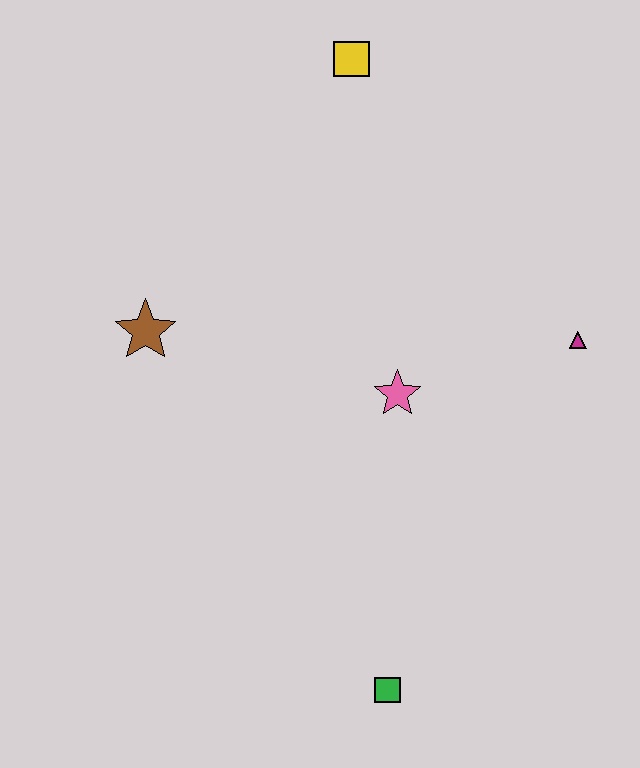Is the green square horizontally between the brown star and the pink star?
Yes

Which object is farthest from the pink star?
The yellow square is farthest from the pink star.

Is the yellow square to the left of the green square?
Yes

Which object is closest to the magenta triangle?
The pink star is closest to the magenta triangle.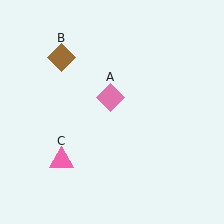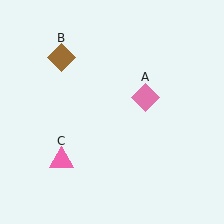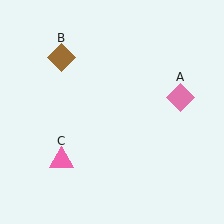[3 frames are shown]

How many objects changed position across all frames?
1 object changed position: pink diamond (object A).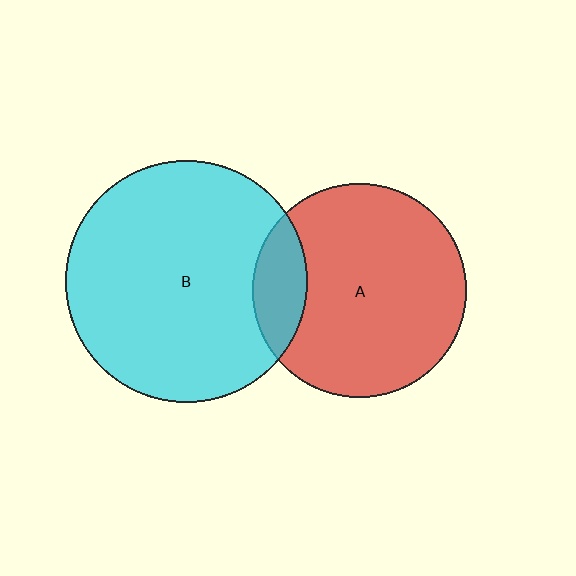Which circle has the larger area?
Circle B (cyan).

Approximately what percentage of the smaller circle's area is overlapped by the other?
Approximately 15%.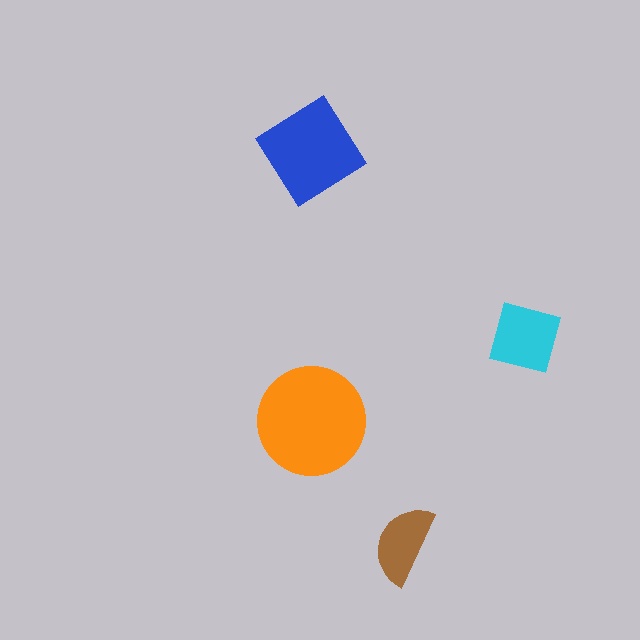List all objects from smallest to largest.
The brown semicircle, the cyan square, the blue diamond, the orange circle.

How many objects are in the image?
There are 4 objects in the image.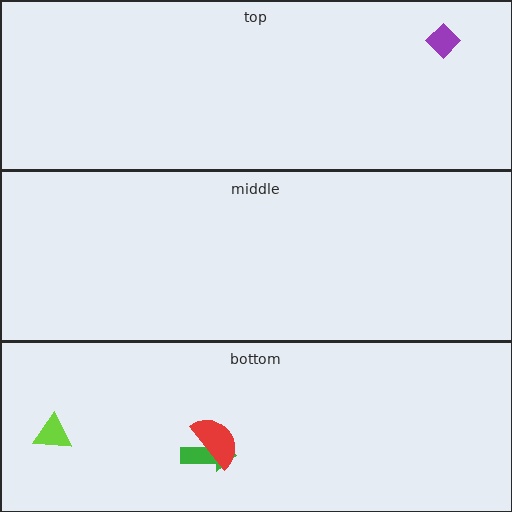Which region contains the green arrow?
The bottom region.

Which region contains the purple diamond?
The top region.